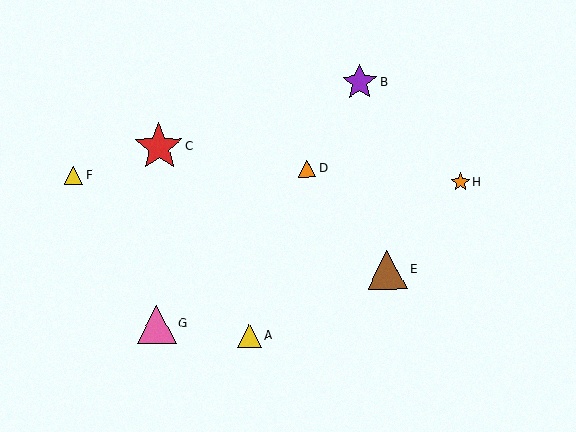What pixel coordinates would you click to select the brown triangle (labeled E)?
Click at (387, 270) to select the brown triangle E.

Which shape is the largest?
The red star (labeled C) is the largest.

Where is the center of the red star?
The center of the red star is at (159, 147).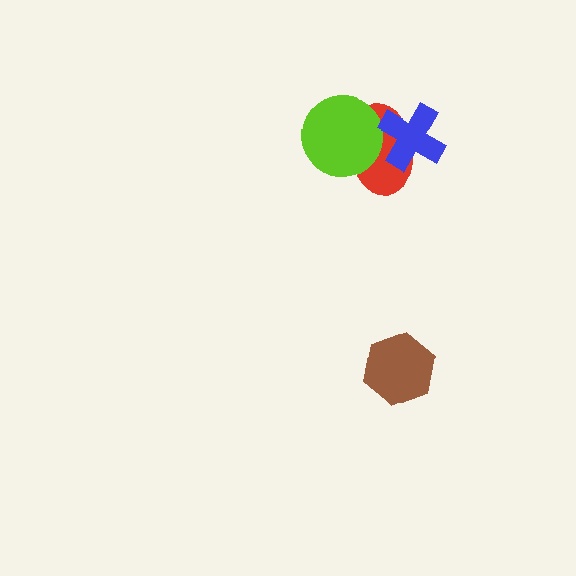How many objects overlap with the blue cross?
1 object overlaps with the blue cross.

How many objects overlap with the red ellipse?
2 objects overlap with the red ellipse.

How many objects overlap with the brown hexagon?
0 objects overlap with the brown hexagon.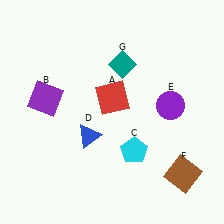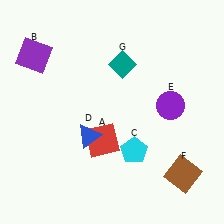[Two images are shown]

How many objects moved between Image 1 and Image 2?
2 objects moved between the two images.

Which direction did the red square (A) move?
The red square (A) moved down.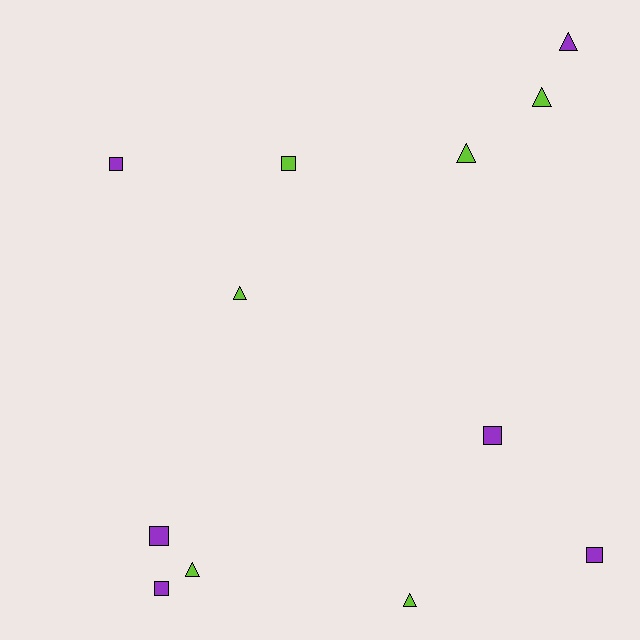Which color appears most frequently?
Purple, with 6 objects.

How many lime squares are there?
There is 1 lime square.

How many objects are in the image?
There are 12 objects.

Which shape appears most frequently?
Square, with 6 objects.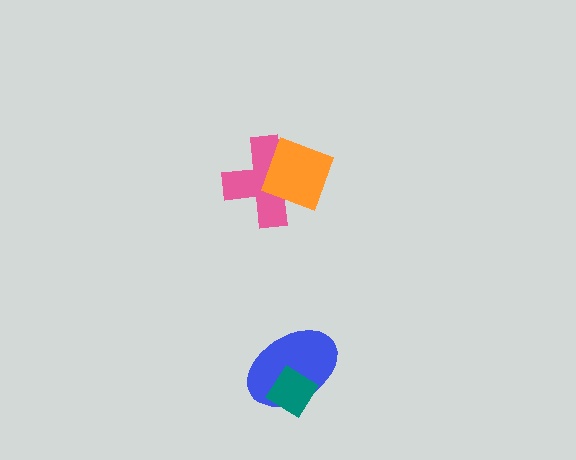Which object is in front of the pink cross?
The orange square is in front of the pink cross.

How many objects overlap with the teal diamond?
1 object overlaps with the teal diamond.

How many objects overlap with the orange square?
1 object overlaps with the orange square.